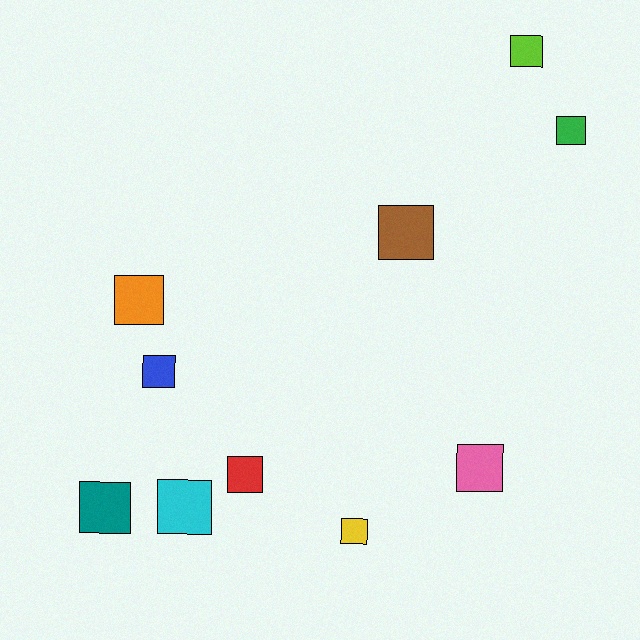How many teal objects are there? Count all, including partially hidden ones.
There is 1 teal object.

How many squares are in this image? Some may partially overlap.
There are 10 squares.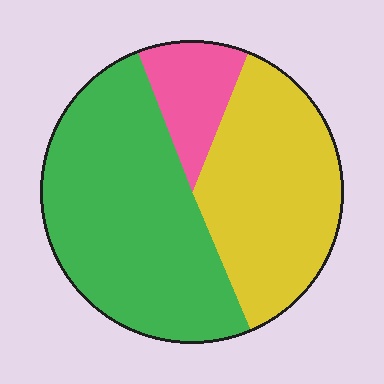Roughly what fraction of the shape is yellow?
Yellow covers roughly 35% of the shape.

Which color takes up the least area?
Pink, at roughly 10%.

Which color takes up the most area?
Green, at roughly 50%.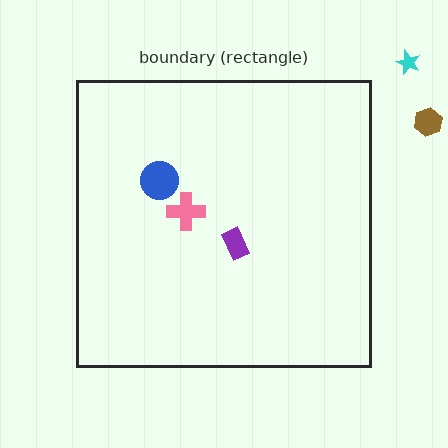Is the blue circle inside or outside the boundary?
Inside.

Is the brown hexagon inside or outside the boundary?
Outside.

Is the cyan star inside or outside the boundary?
Outside.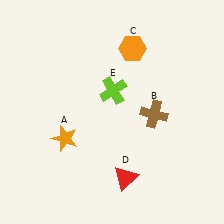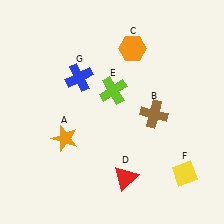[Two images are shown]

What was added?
A yellow diamond (F), a blue cross (G) were added in Image 2.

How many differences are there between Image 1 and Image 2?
There are 2 differences between the two images.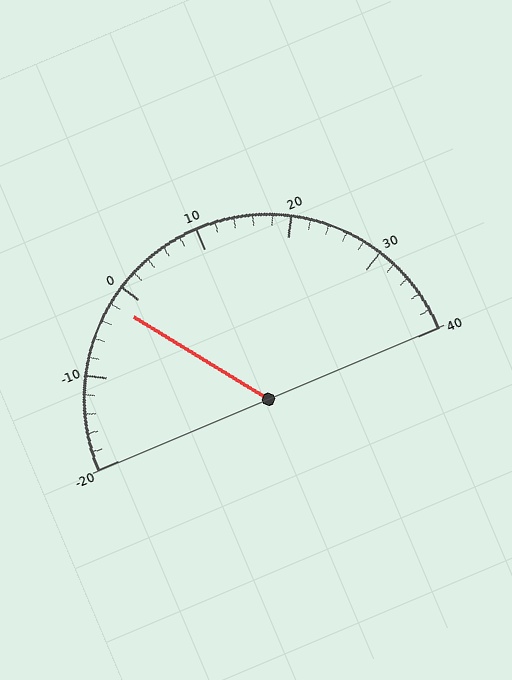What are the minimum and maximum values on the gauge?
The gauge ranges from -20 to 40.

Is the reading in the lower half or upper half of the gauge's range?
The reading is in the lower half of the range (-20 to 40).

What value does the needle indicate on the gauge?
The needle indicates approximately -2.